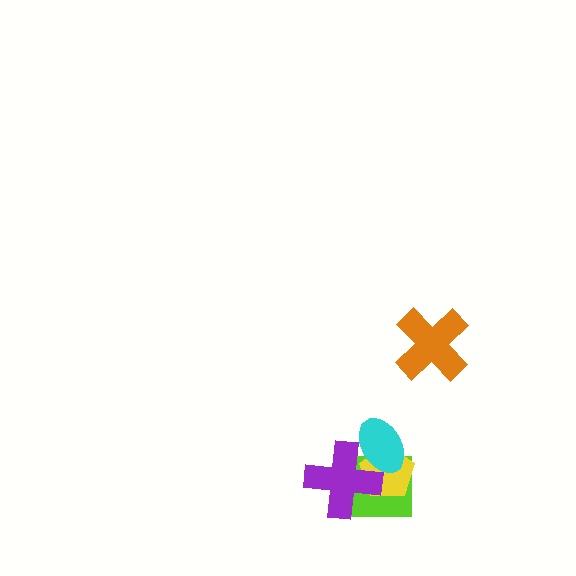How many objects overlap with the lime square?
3 objects overlap with the lime square.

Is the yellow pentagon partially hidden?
Yes, it is partially covered by another shape.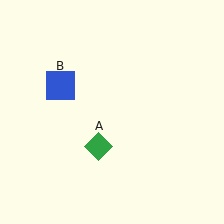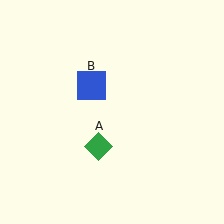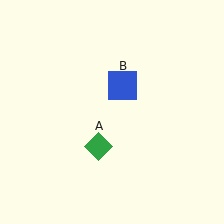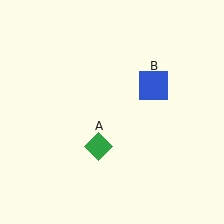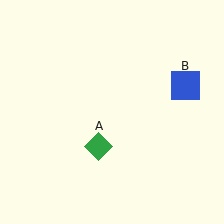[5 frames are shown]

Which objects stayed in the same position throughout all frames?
Green diamond (object A) remained stationary.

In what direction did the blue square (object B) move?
The blue square (object B) moved right.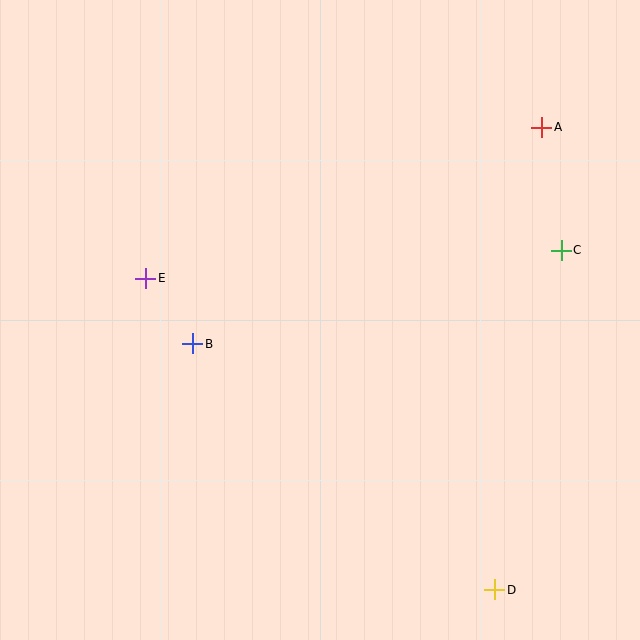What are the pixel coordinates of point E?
Point E is at (146, 278).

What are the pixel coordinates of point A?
Point A is at (542, 127).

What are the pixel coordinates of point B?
Point B is at (193, 344).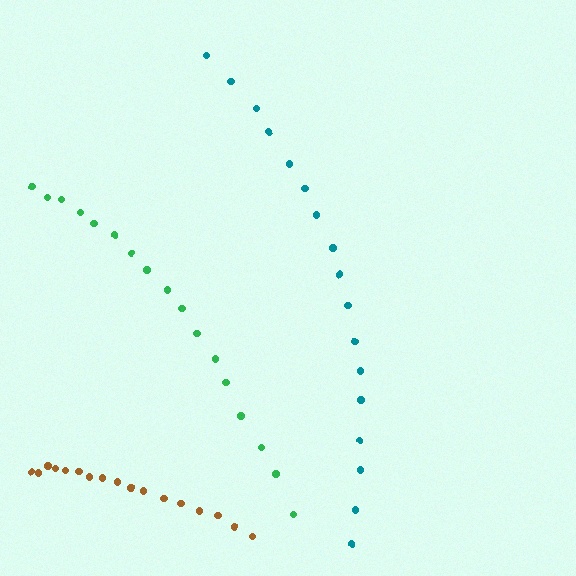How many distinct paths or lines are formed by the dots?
There are 3 distinct paths.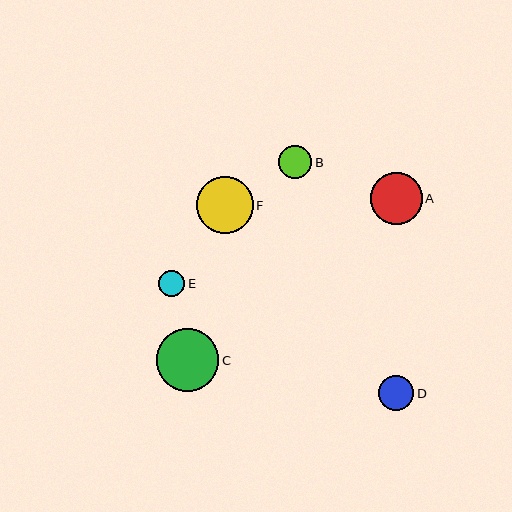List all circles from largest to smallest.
From largest to smallest: C, F, A, D, B, E.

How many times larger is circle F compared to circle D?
Circle F is approximately 1.6 times the size of circle D.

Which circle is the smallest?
Circle E is the smallest with a size of approximately 26 pixels.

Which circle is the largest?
Circle C is the largest with a size of approximately 63 pixels.